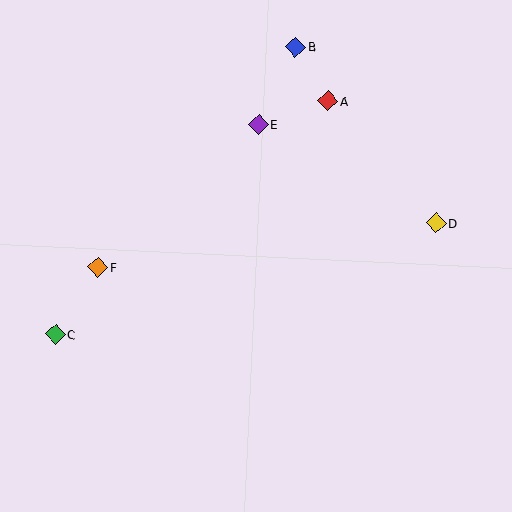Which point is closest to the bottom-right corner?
Point D is closest to the bottom-right corner.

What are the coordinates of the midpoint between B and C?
The midpoint between B and C is at (175, 191).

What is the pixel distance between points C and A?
The distance between C and A is 359 pixels.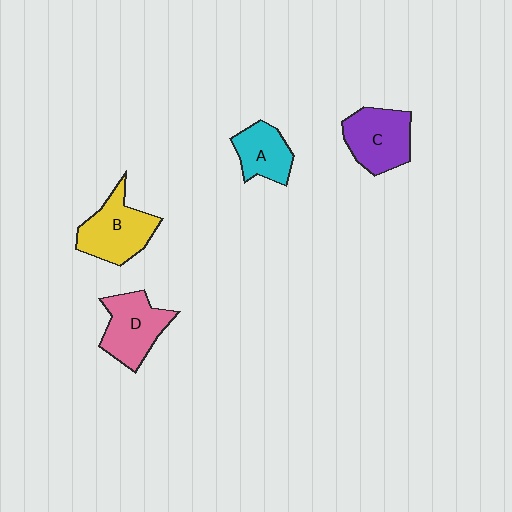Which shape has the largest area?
Shape B (yellow).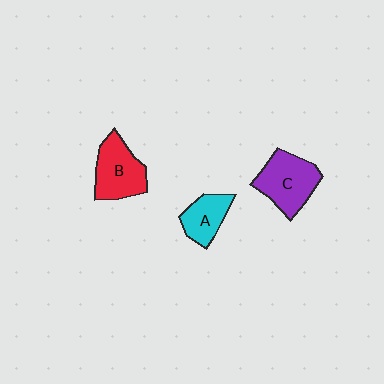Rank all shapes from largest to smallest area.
From largest to smallest: C (purple), B (red), A (cyan).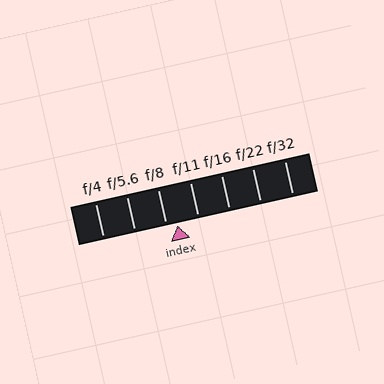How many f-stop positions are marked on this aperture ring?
There are 7 f-stop positions marked.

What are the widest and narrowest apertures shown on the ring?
The widest aperture shown is f/4 and the narrowest is f/32.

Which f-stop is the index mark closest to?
The index mark is closest to f/8.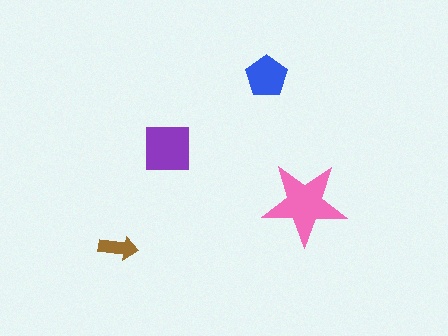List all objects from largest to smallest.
The pink star, the purple square, the blue pentagon, the brown arrow.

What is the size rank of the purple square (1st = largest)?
2nd.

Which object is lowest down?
The brown arrow is bottommost.